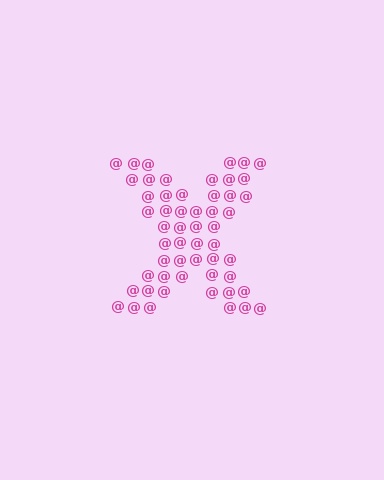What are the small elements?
The small elements are at signs.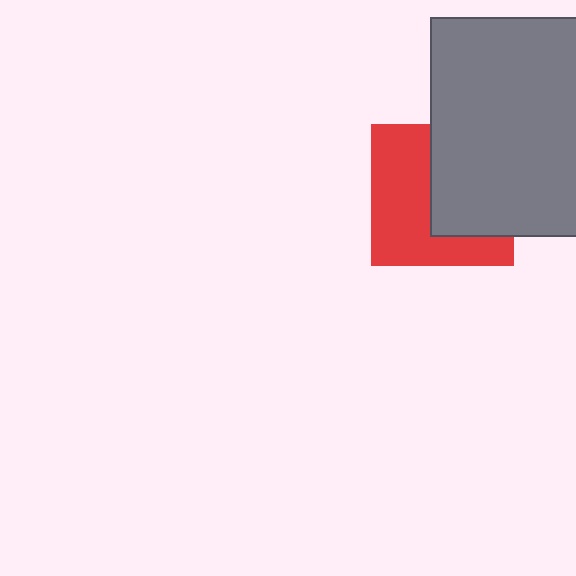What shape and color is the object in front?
The object in front is a gray rectangle.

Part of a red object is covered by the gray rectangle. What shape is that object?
It is a square.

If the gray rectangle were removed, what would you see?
You would see the complete red square.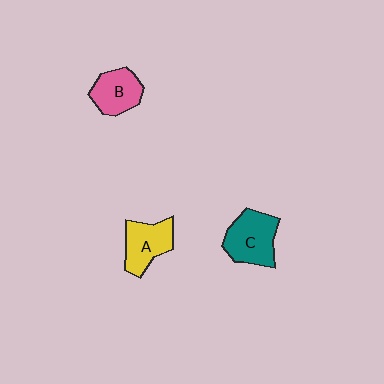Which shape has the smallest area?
Shape B (pink).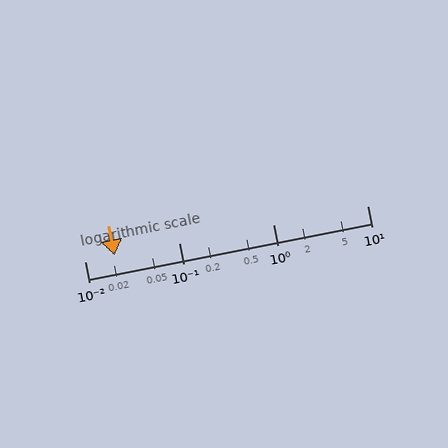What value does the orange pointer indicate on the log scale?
The pointer indicates approximately 0.021.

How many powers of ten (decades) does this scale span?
The scale spans 3 decades, from 0.01 to 10.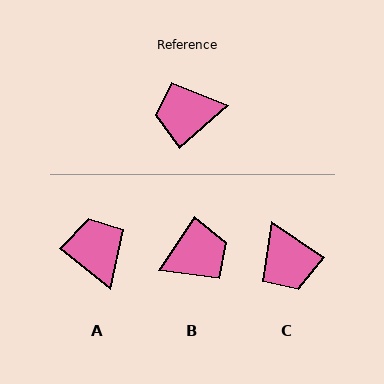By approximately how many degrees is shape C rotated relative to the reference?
Approximately 105 degrees counter-clockwise.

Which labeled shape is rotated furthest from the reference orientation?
B, about 165 degrees away.